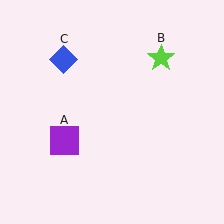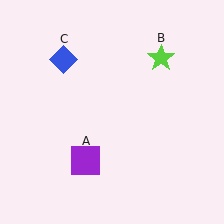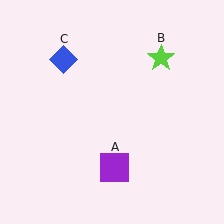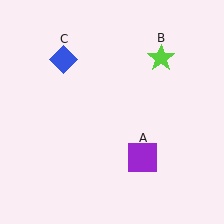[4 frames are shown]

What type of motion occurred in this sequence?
The purple square (object A) rotated counterclockwise around the center of the scene.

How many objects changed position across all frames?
1 object changed position: purple square (object A).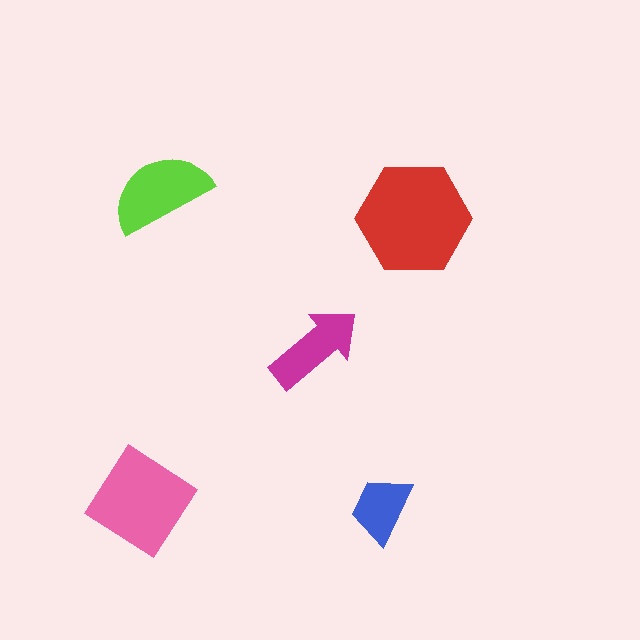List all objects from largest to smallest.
The red hexagon, the pink diamond, the lime semicircle, the magenta arrow, the blue trapezoid.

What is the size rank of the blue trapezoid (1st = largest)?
5th.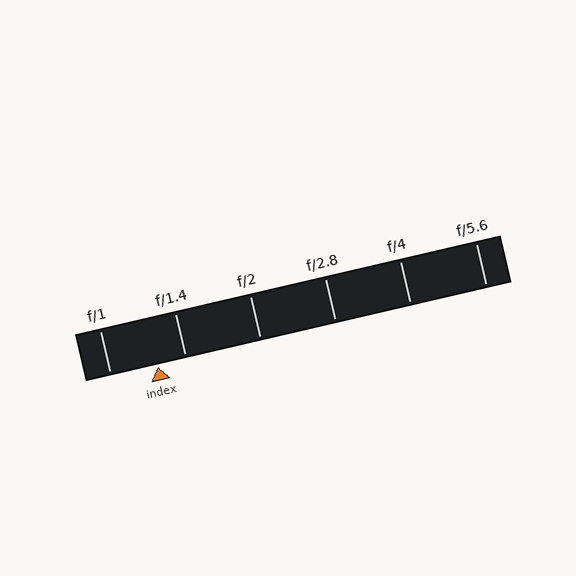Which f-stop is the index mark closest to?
The index mark is closest to f/1.4.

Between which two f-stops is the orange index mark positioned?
The index mark is between f/1 and f/1.4.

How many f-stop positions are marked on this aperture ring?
There are 6 f-stop positions marked.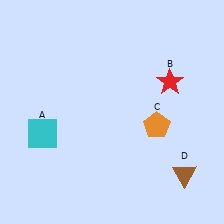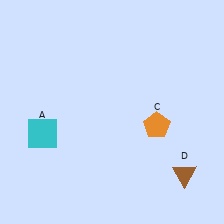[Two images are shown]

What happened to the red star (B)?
The red star (B) was removed in Image 2. It was in the top-right area of Image 1.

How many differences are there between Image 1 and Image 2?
There is 1 difference between the two images.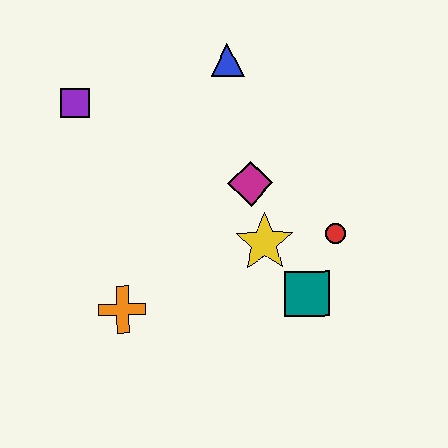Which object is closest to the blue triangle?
The magenta diamond is closest to the blue triangle.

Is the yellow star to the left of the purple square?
No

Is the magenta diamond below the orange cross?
No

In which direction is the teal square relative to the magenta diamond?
The teal square is below the magenta diamond.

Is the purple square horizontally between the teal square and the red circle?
No